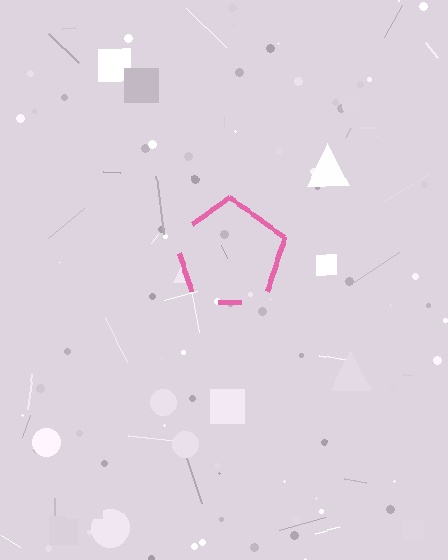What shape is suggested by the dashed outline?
The dashed outline suggests a pentagon.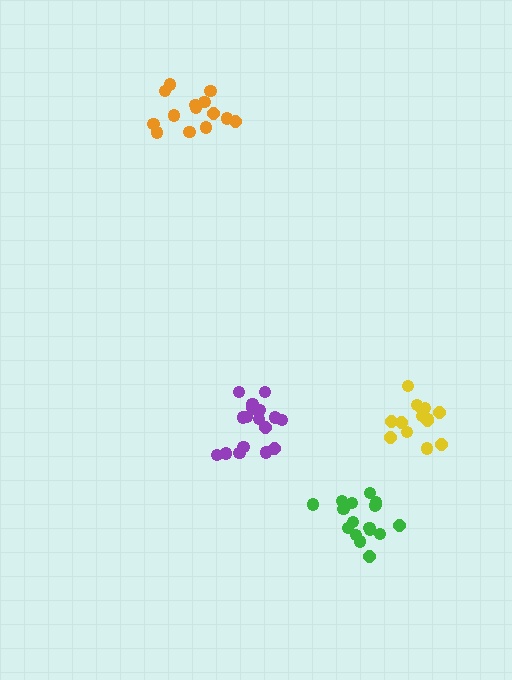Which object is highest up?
The orange cluster is topmost.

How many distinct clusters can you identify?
There are 4 distinct clusters.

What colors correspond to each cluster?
The clusters are colored: yellow, orange, purple, green.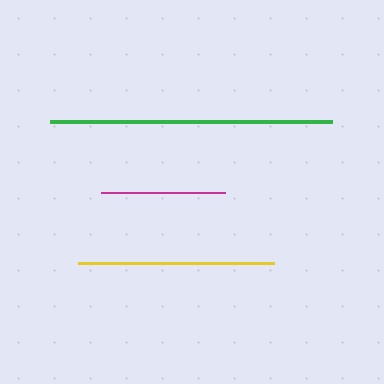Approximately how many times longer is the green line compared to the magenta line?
The green line is approximately 2.3 times the length of the magenta line.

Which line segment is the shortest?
The magenta line is the shortest at approximately 124 pixels.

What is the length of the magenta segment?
The magenta segment is approximately 124 pixels long.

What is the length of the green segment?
The green segment is approximately 283 pixels long.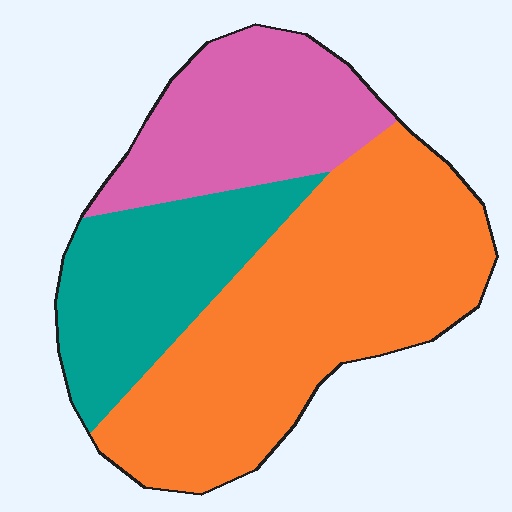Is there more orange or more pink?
Orange.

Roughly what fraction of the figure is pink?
Pink takes up about one quarter (1/4) of the figure.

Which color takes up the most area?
Orange, at roughly 50%.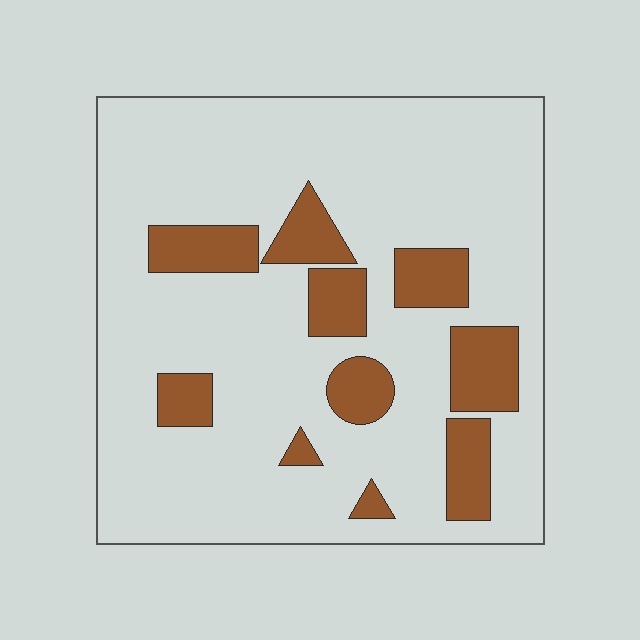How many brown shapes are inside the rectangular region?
10.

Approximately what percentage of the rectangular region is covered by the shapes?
Approximately 20%.